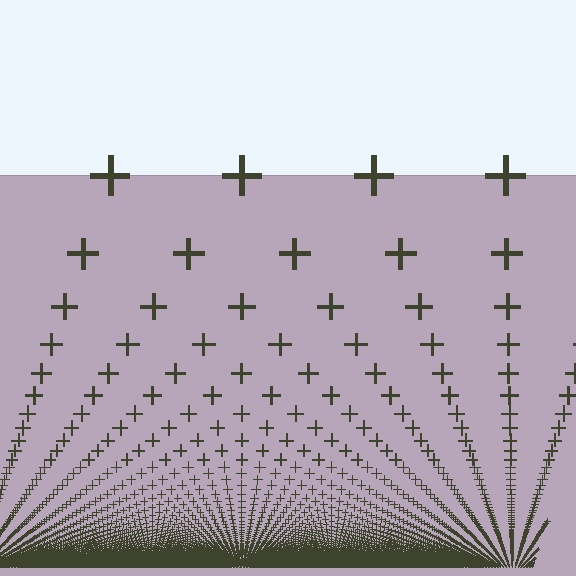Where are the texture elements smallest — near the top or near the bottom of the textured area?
Near the bottom.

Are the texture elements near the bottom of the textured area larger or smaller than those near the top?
Smaller. The gradient is inverted — elements near the bottom are smaller and denser.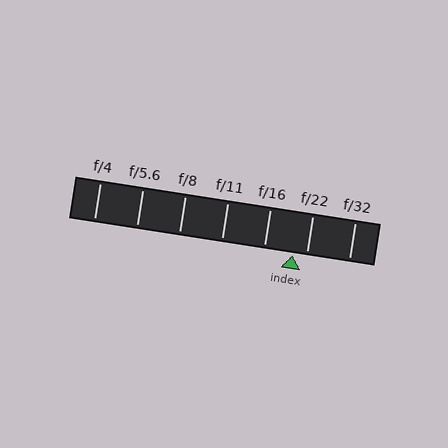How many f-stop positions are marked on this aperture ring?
There are 7 f-stop positions marked.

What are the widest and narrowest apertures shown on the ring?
The widest aperture shown is f/4 and the narrowest is f/32.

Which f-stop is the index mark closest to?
The index mark is closest to f/22.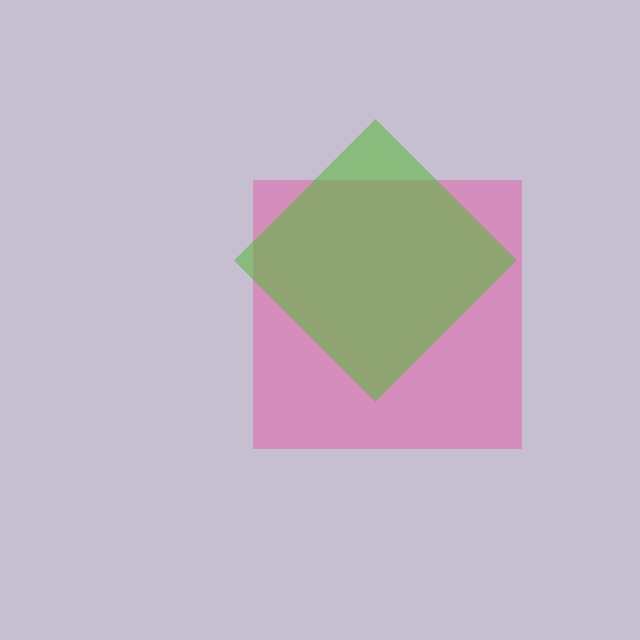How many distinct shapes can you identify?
There are 2 distinct shapes: a pink square, a lime diamond.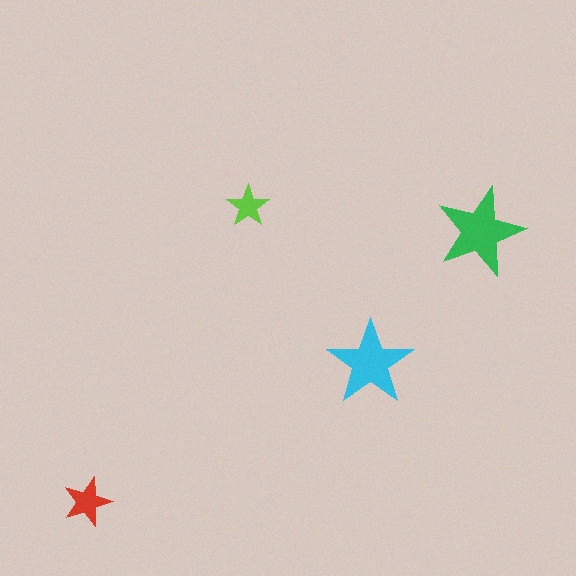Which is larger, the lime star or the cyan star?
The cyan one.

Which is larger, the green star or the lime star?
The green one.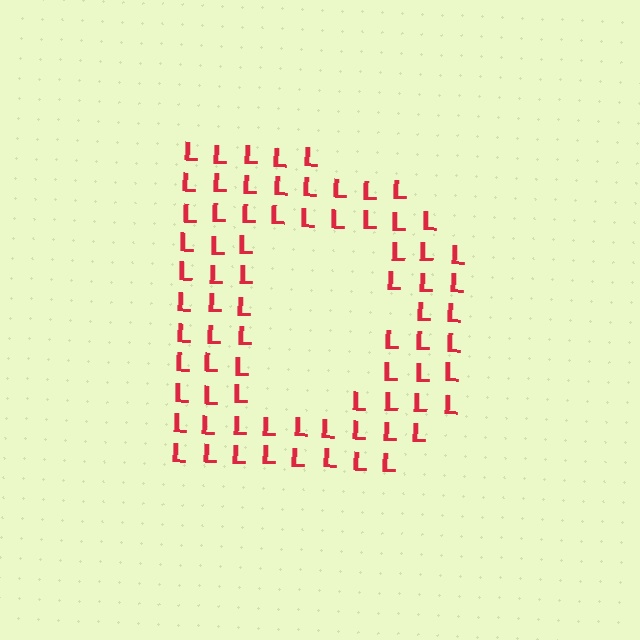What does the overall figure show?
The overall figure shows the letter D.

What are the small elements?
The small elements are letter L's.